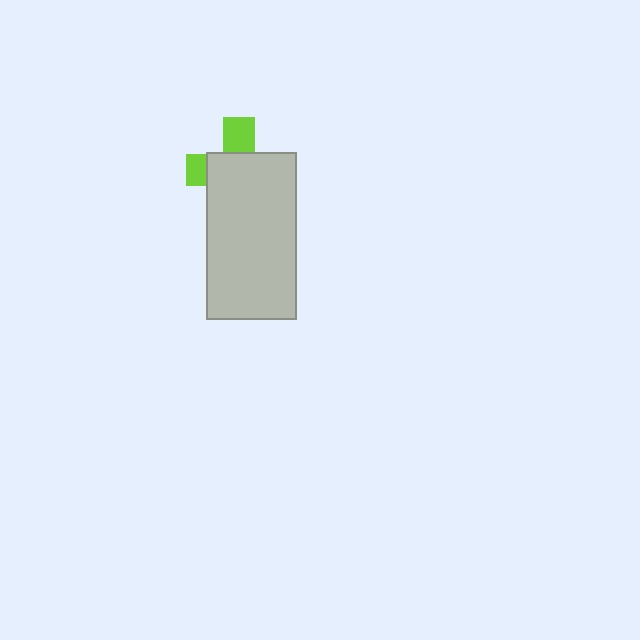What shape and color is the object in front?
The object in front is a light gray rectangle.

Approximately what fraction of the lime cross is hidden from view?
Roughly 70% of the lime cross is hidden behind the light gray rectangle.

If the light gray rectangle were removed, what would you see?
You would see the complete lime cross.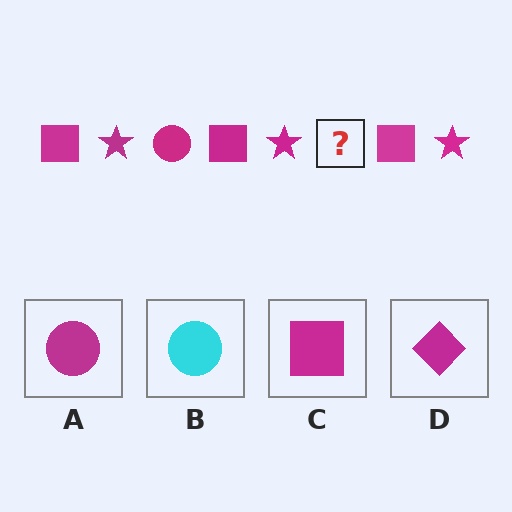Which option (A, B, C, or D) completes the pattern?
A.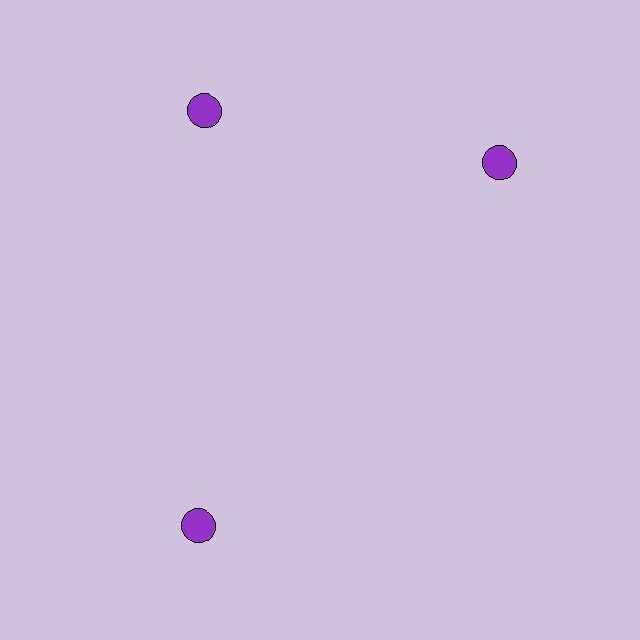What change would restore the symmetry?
The symmetry would be restored by rotating it back into even spacing with its neighbors so that all 3 circles sit at equal angles and equal distance from the center.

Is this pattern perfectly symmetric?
No. The 3 purple circles are arranged in a ring, but one element near the 3 o'clock position is rotated out of alignment along the ring, breaking the 3-fold rotational symmetry.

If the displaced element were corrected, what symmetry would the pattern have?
It would have 3-fold rotational symmetry — the pattern would map onto itself every 120 degrees.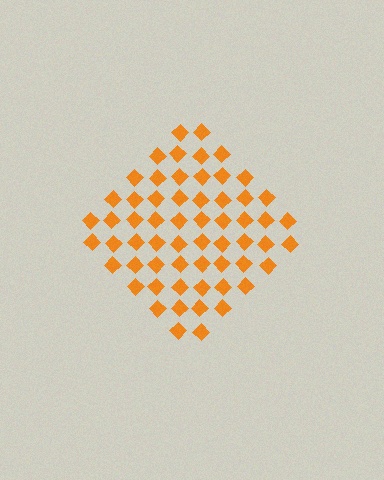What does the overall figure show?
The overall figure shows a diamond.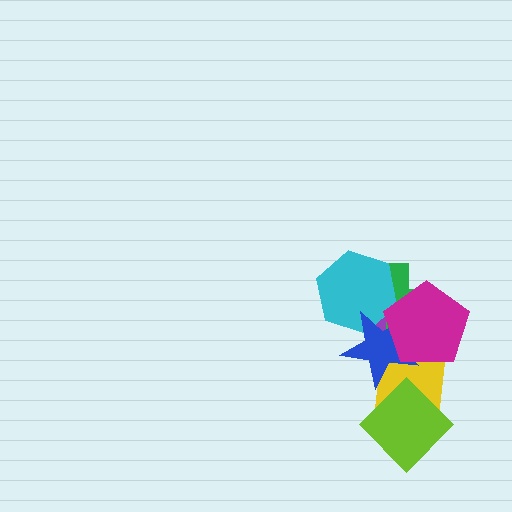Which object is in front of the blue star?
The magenta pentagon is in front of the blue star.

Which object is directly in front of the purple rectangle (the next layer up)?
The green cross is directly in front of the purple rectangle.